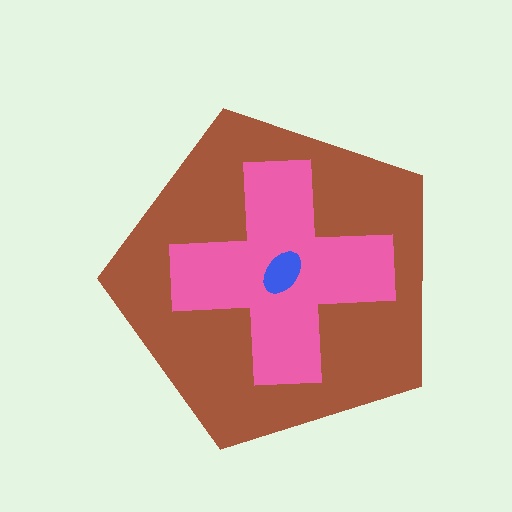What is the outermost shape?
The brown pentagon.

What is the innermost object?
The blue ellipse.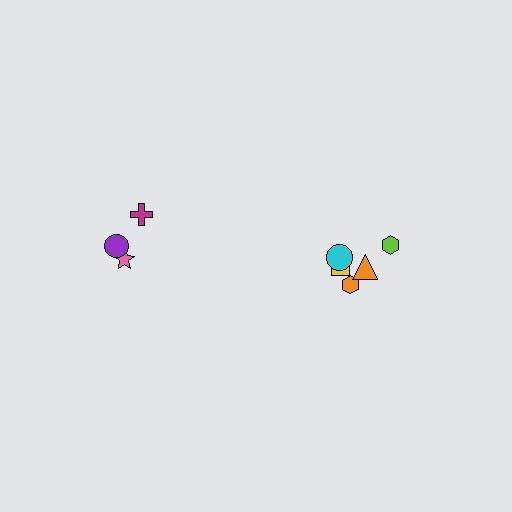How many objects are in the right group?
There are 5 objects.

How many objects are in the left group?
There are 3 objects.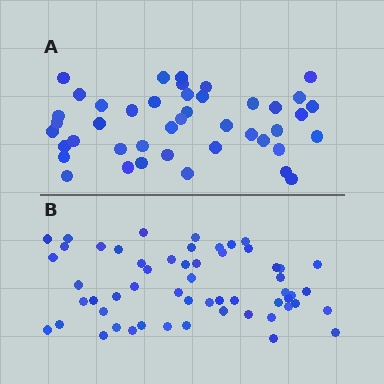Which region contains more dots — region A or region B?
Region B (the bottom region) has more dots.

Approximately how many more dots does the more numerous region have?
Region B has approximately 15 more dots than region A.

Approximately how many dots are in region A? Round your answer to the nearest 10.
About 40 dots. (The exact count is 43, which rounds to 40.)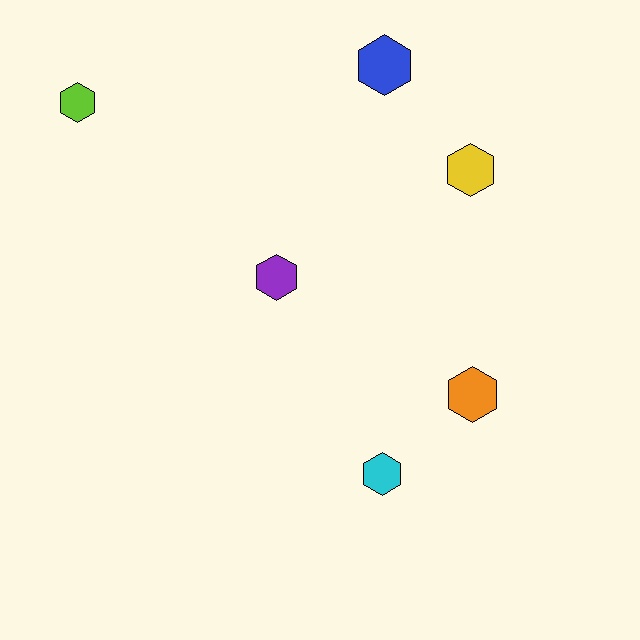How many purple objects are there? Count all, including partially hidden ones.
There is 1 purple object.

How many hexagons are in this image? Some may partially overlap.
There are 6 hexagons.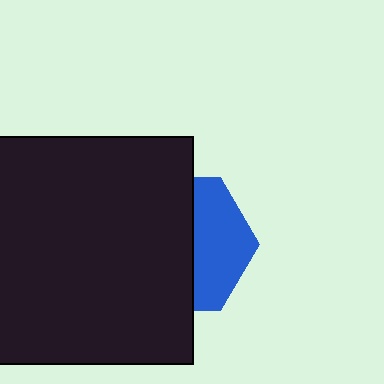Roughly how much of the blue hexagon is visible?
A small part of it is visible (roughly 40%).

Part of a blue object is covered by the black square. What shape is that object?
It is a hexagon.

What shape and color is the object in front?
The object in front is a black square.